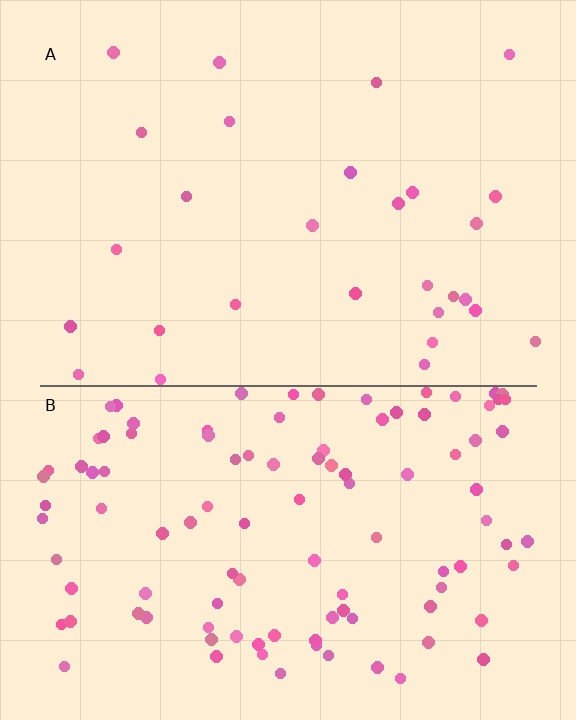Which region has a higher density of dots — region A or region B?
B (the bottom).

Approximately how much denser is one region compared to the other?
Approximately 3.8× — region B over region A.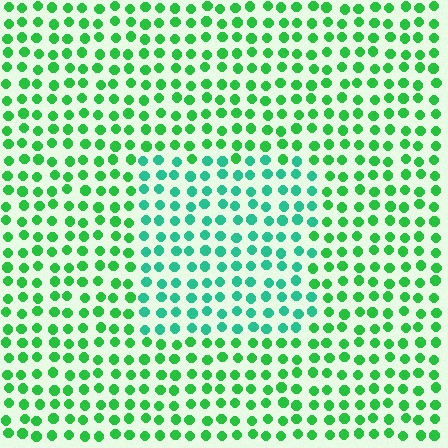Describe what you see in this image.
The image is filled with small green elements in a uniform arrangement. A rectangle-shaped region is visible where the elements are tinted to a slightly different hue, forming a subtle color boundary.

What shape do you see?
I see a rectangle.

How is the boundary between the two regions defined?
The boundary is defined purely by a slight shift in hue (about 32 degrees). Spacing, size, and orientation are identical on both sides.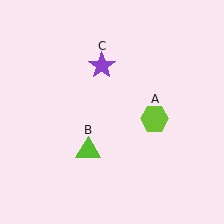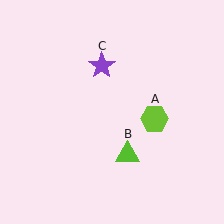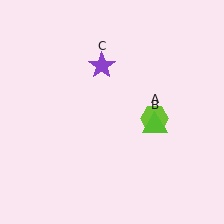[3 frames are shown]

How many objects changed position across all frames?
1 object changed position: lime triangle (object B).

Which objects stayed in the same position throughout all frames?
Lime hexagon (object A) and purple star (object C) remained stationary.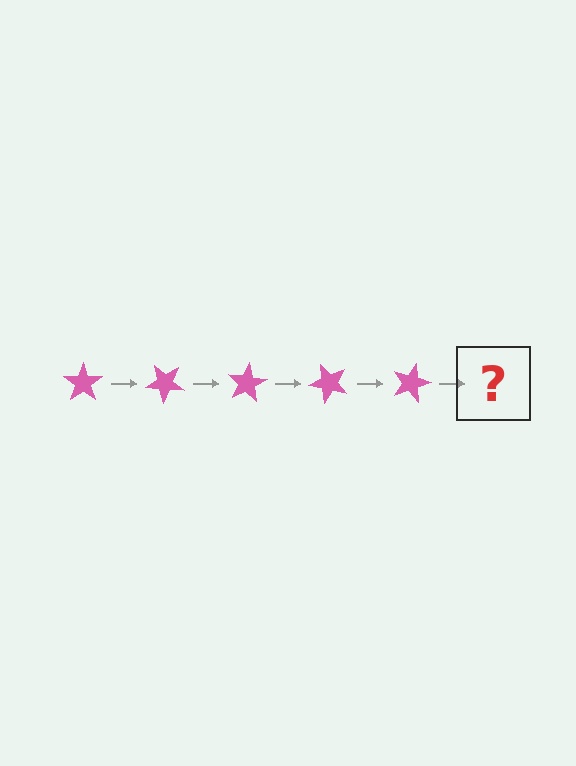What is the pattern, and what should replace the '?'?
The pattern is that the star rotates 40 degrees each step. The '?' should be a pink star rotated 200 degrees.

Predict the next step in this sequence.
The next step is a pink star rotated 200 degrees.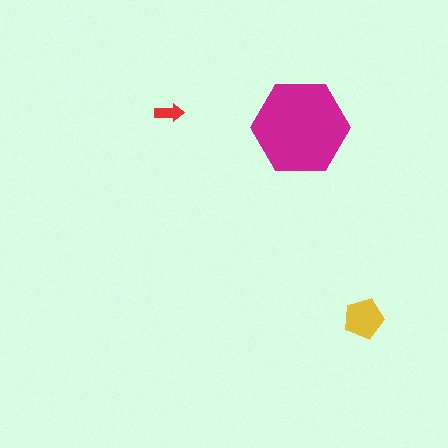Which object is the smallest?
The red arrow.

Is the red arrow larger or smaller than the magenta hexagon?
Smaller.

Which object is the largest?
The magenta hexagon.